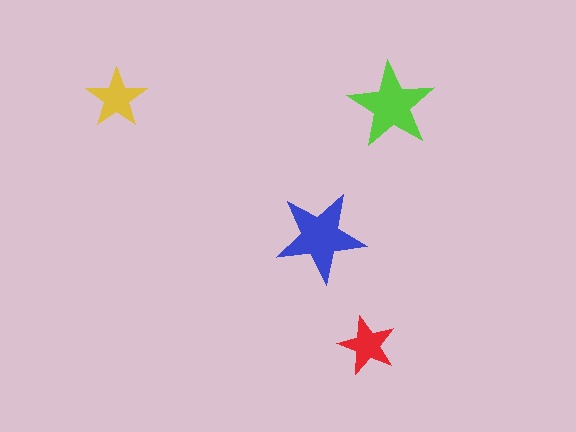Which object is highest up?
The yellow star is topmost.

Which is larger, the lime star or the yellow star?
The lime one.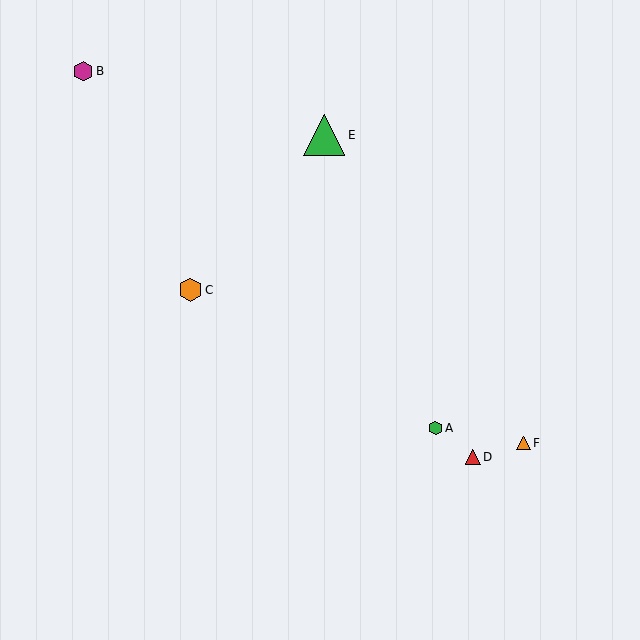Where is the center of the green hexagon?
The center of the green hexagon is at (436, 428).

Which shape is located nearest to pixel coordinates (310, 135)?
The green triangle (labeled E) at (324, 135) is nearest to that location.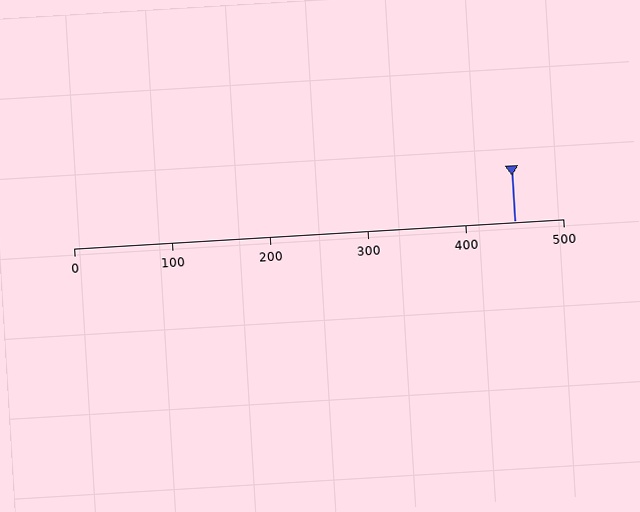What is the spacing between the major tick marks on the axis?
The major ticks are spaced 100 apart.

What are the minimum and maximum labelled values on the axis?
The axis runs from 0 to 500.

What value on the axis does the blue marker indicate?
The marker indicates approximately 450.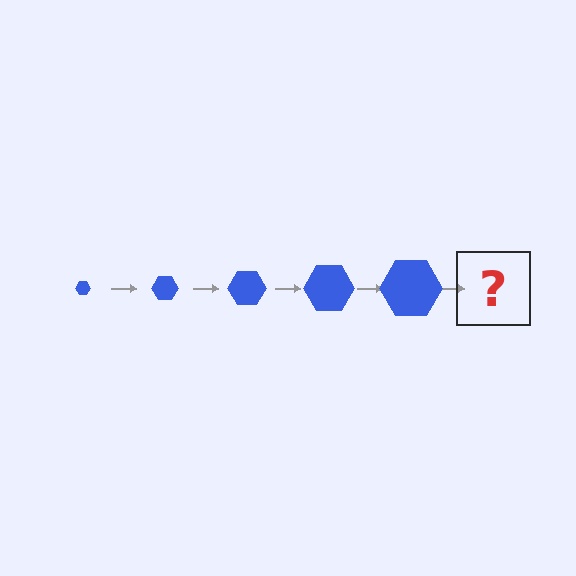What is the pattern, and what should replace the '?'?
The pattern is that the hexagon gets progressively larger each step. The '?' should be a blue hexagon, larger than the previous one.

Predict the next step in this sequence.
The next step is a blue hexagon, larger than the previous one.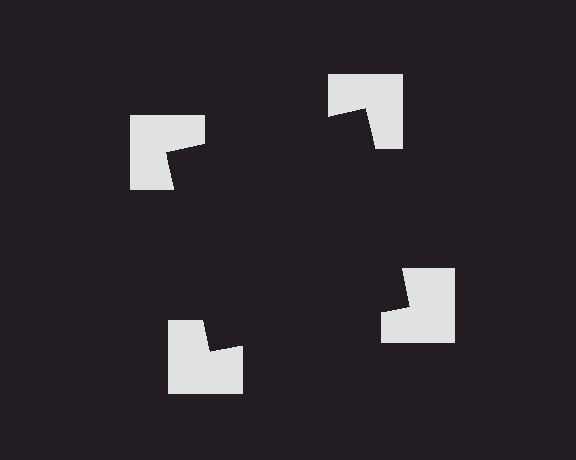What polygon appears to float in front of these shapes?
An illusory square — its edges are inferred from the aligned wedge cuts in the notched squares, not physically drawn.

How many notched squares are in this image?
There are 4 — one at each vertex of the illusory square.